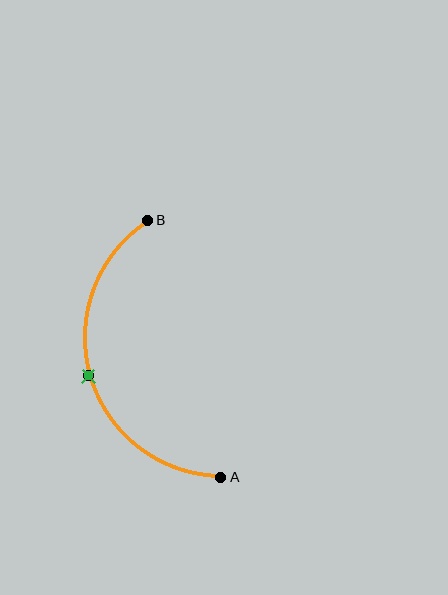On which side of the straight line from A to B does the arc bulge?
The arc bulges to the left of the straight line connecting A and B.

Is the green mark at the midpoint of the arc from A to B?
Yes. The green mark lies on the arc at equal arc-length from both A and B — it is the arc midpoint.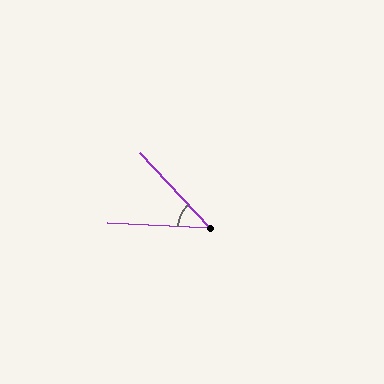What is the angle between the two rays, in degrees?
Approximately 44 degrees.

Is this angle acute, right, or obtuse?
It is acute.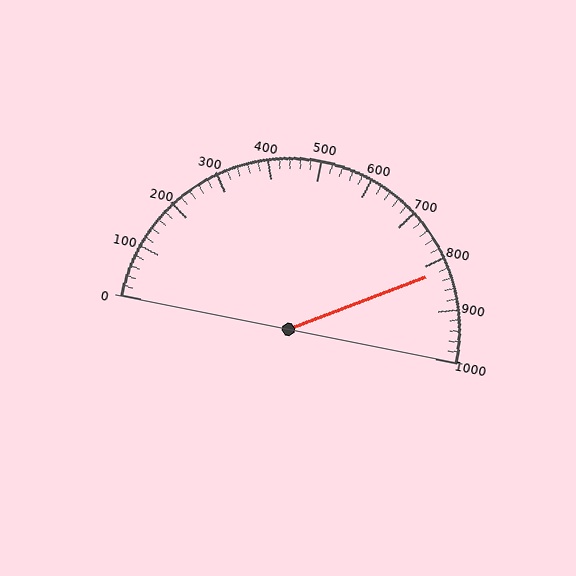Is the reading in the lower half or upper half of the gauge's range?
The reading is in the upper half of the range (0 to 1000).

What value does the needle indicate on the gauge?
The needle indicates approximately 820.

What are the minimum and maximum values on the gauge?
The gauge ranges from 0 to 1000.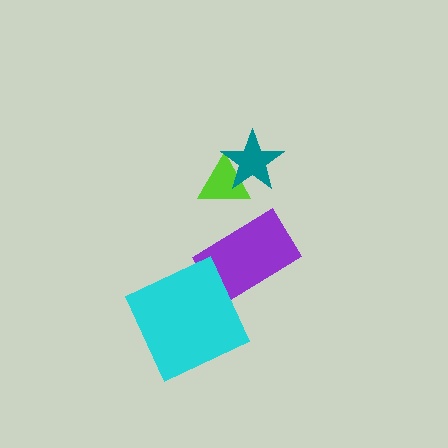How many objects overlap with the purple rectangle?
0 objects overlap with the purple rectangle.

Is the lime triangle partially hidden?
Yes, it is partially covered by another shape.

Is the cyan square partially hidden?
No, no other shape covers it.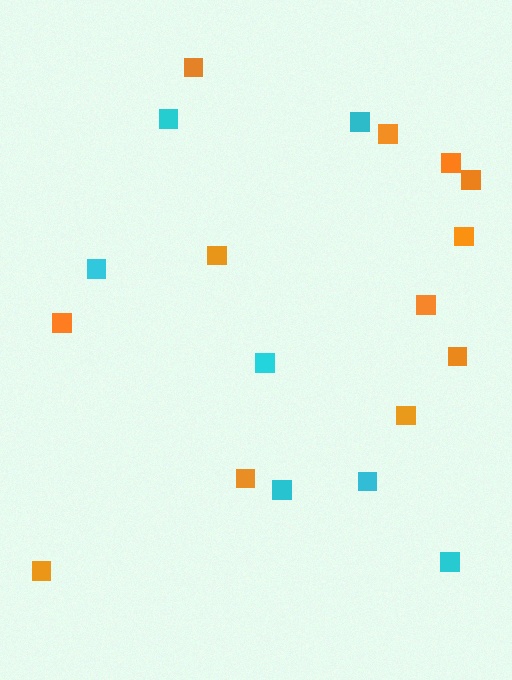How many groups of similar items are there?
There are 2 groups: one group of orange squares (12) and one group of cyan squares (7).